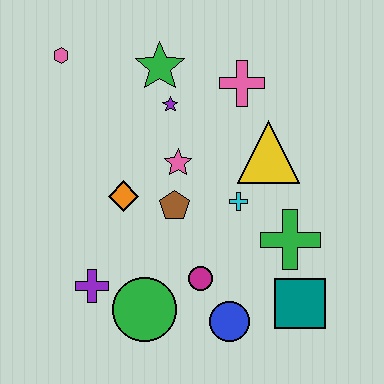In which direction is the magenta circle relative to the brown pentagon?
The magenta circle is below the brown pentagon.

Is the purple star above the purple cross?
Yes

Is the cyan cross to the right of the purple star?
Yes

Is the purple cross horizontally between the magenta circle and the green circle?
No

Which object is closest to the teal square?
The green cross is closest to the teal square.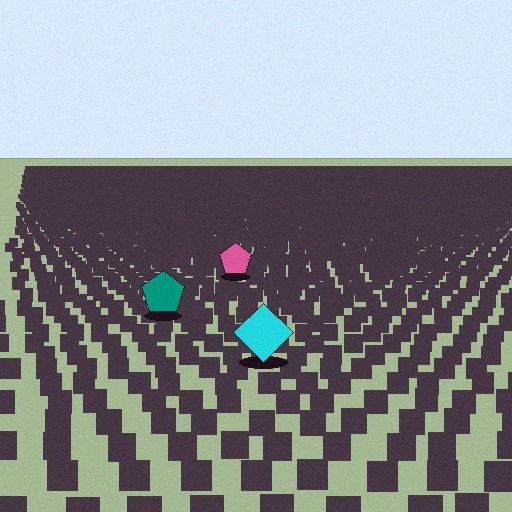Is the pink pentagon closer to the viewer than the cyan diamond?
No. The cyan diamond is closer — you can tell from the texture gradient: the ground texture is coarser near it.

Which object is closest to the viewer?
The cyan diamond is closest. The texture marks near it are larger and more spread out.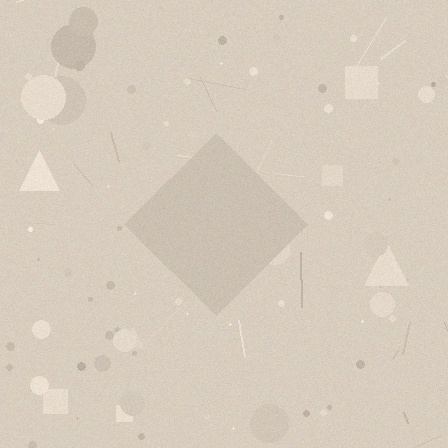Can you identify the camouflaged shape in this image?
The camouflaged shape is a diamond.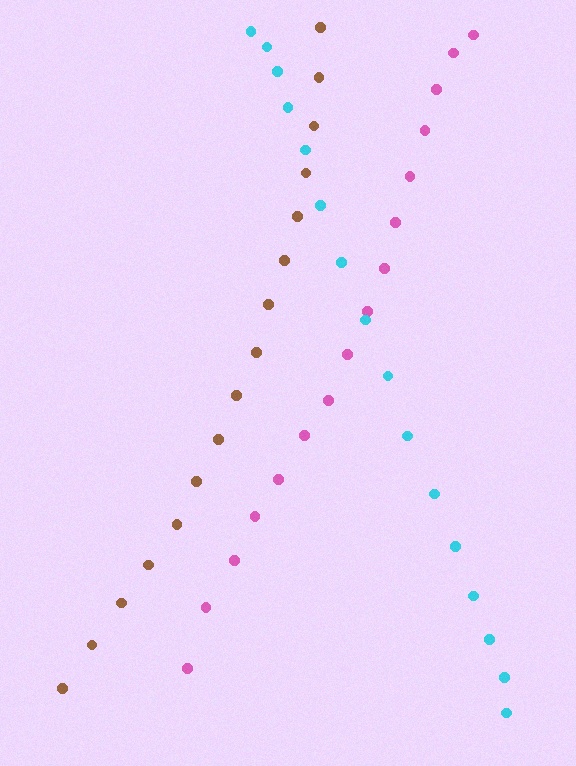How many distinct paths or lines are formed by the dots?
There are 3 distinct paths.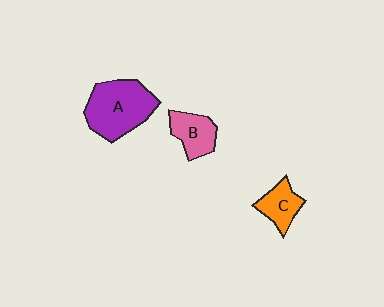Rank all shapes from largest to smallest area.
From largest to smallest: A (purple), B (pink), C (orange).